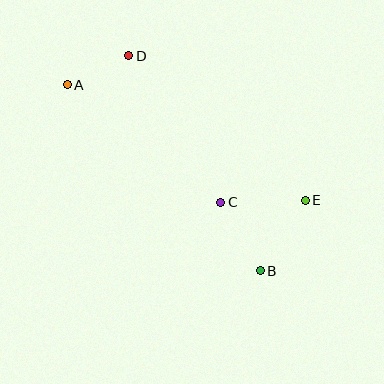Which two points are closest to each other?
Points A and D are closest to each other.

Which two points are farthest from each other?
Points A and B are farthest from each other.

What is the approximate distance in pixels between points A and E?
The distance between A and E is approximately 265 pixels.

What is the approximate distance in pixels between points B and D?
The distance between B and D is approximately 252 pixels.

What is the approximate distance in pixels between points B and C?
The distance between B and C is approximately 79 pixels.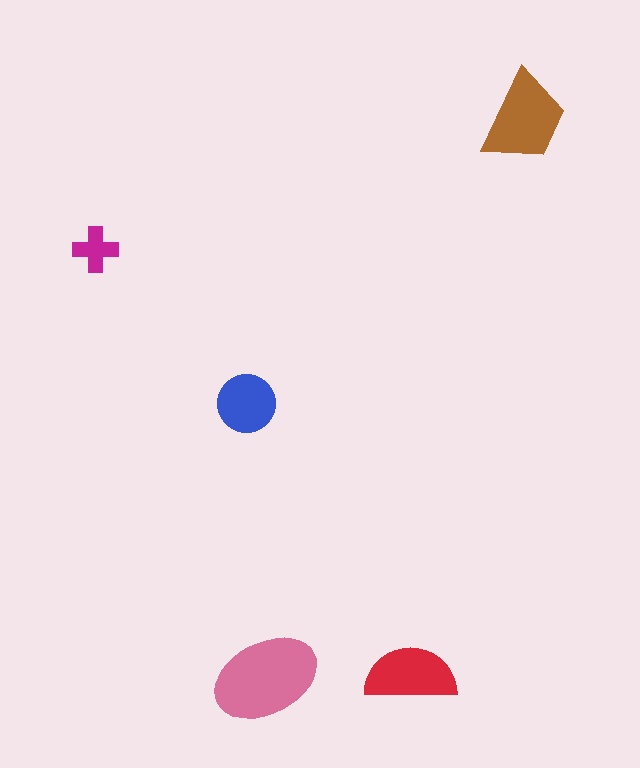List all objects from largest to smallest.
The pink ellipse, the brown trapezoid, the red semicircle, the blue circle, the magenta cross.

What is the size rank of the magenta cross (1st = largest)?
5th.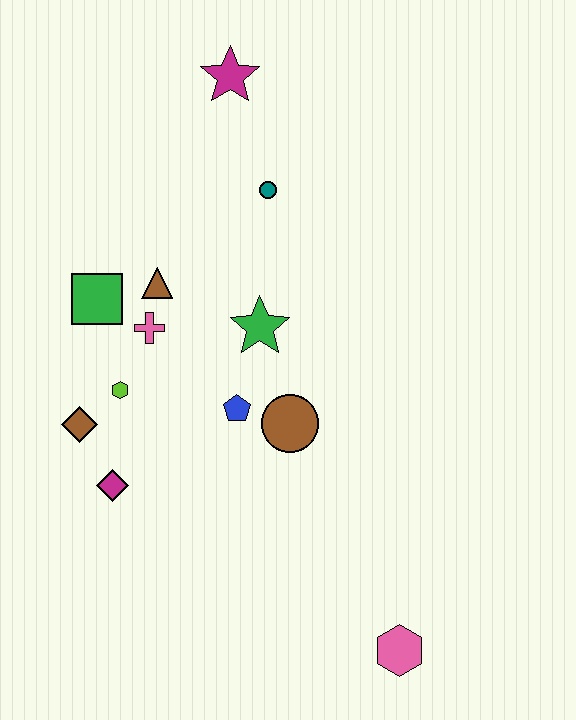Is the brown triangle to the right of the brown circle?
No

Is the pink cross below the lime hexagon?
No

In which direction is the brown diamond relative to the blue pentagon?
The brown diamond is to the left of the blue pentagon.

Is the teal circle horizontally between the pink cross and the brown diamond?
No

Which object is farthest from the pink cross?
The pink hexagon is farthest from the pink cross.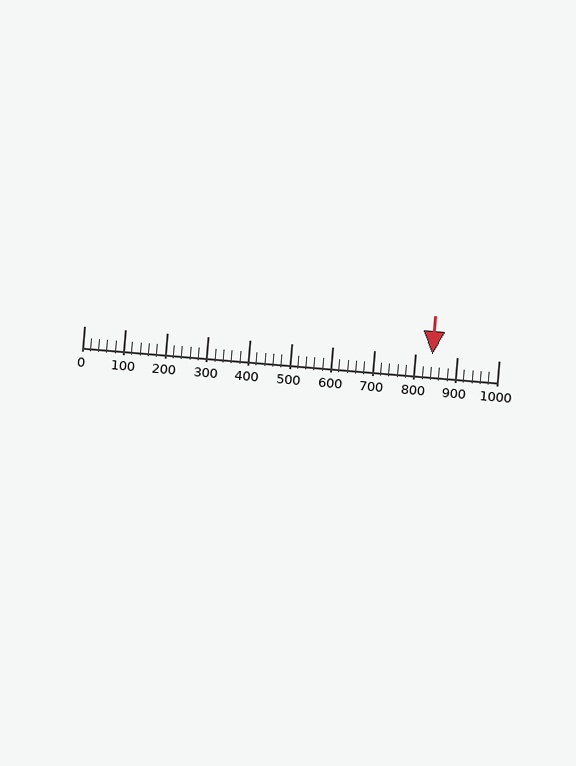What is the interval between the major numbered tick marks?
The major tick marks are spaced 100 units apart.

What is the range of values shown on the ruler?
The ruler shows values from 0 to 1000.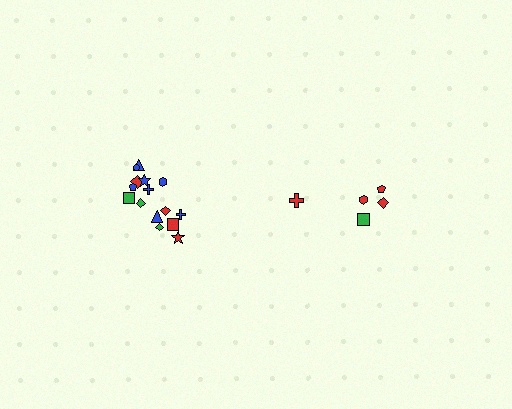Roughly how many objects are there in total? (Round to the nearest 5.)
Roughly 20 objects in total.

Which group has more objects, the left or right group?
The left group.